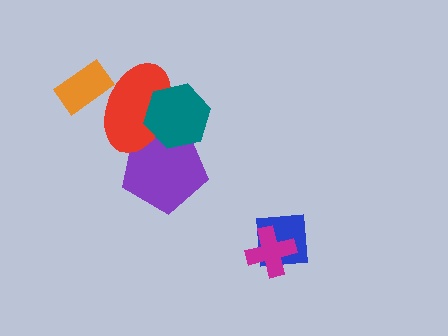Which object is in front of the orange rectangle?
The red ellipse is in front of the orange rectangle.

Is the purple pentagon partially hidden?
Yes, it is partially covered by another shape.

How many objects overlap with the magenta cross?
1 object overlaps with the magenta cross.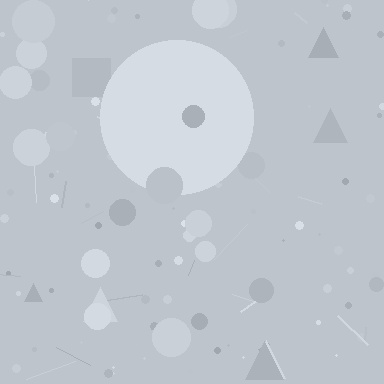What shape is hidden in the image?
A circle is hidden in the image.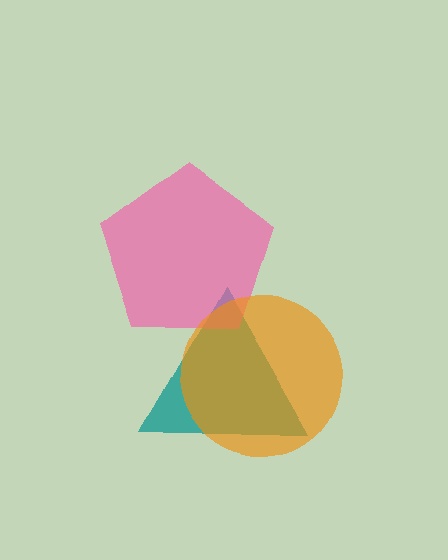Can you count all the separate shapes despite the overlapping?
Yes, there are 3 separate shapes.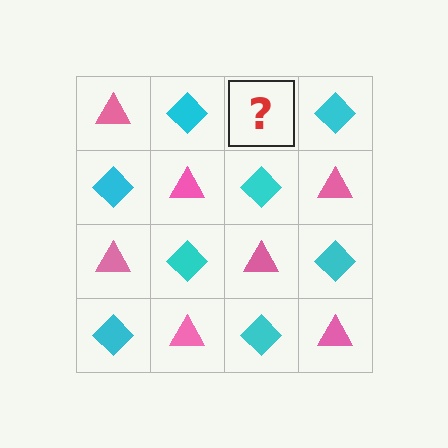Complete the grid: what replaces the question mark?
The question mark should be replaced with a pink triangle.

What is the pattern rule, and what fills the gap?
The rule is that it alternates pink triangle and cyan diamond in a checkerboard pattern. The gap should be filled with a pink triangle.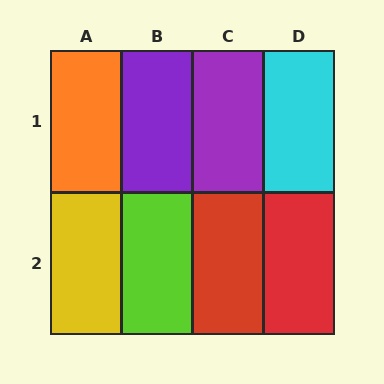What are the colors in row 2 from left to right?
Yellow, lime, red, red.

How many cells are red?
2 cells are red.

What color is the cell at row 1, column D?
Cyan.